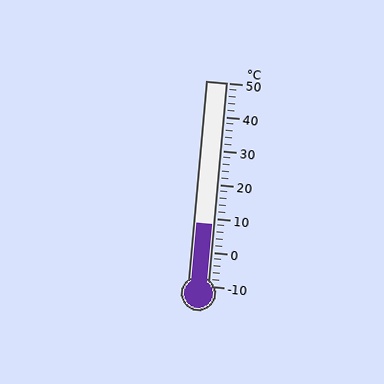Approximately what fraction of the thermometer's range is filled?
The thermometer is filled to approximately 30% of its range.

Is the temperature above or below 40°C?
The temperature is below 40°C.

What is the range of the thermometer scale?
The thermometer scale ranges from -10°C to 50°C.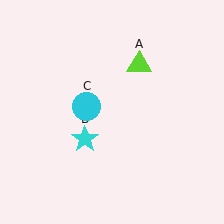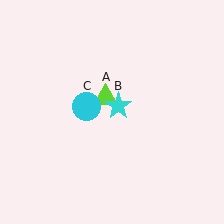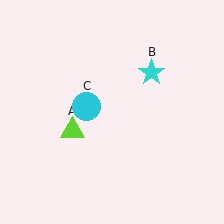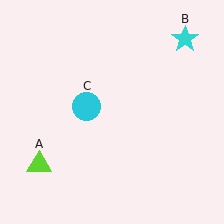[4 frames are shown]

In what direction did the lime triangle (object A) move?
The lime triangle (object A) moved down and to the left.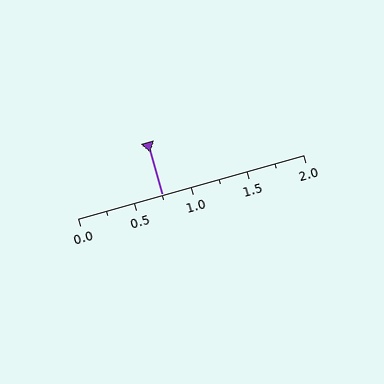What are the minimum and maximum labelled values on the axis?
The axis runs from 0.0 to 2.0.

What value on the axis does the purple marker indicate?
The marker indicates approximately 0.75.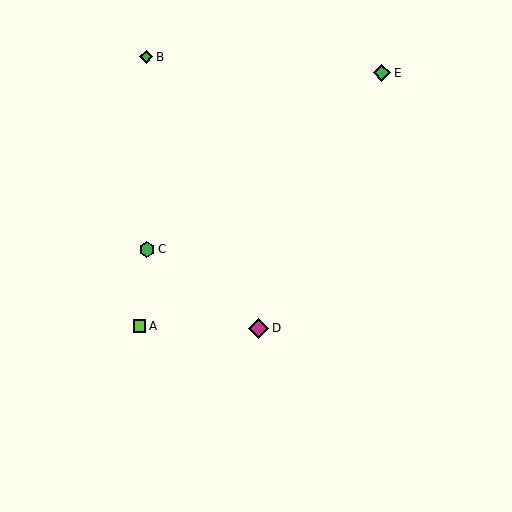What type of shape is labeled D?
Shape D is a magenta diamond.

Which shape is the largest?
The magenta diamond (labeled D) is the largest.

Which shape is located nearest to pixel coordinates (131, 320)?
The lime square (labeled A) at (140, 326) is nearest to that location.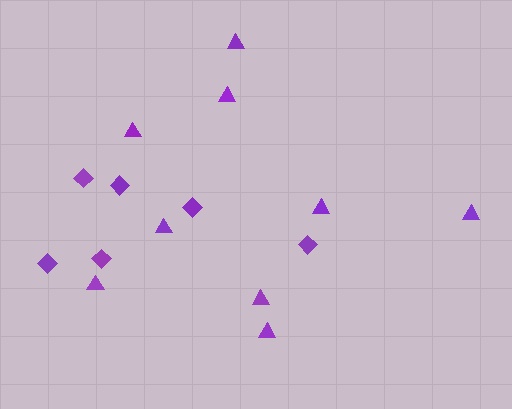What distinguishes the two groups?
There are 2 groups: one group of diamonds (6) and one group of triangles (9).